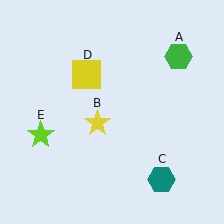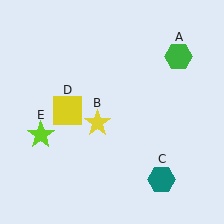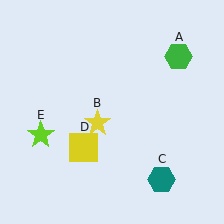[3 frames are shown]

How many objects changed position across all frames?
1 object changed position: yellow square (object D).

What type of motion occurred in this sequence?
The yellow square (object D) rotated counterclockwise around the center of the scene.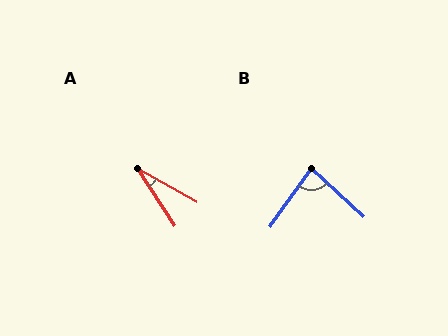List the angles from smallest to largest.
A (27°), B (83°).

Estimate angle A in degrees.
Approximately 27 degrees.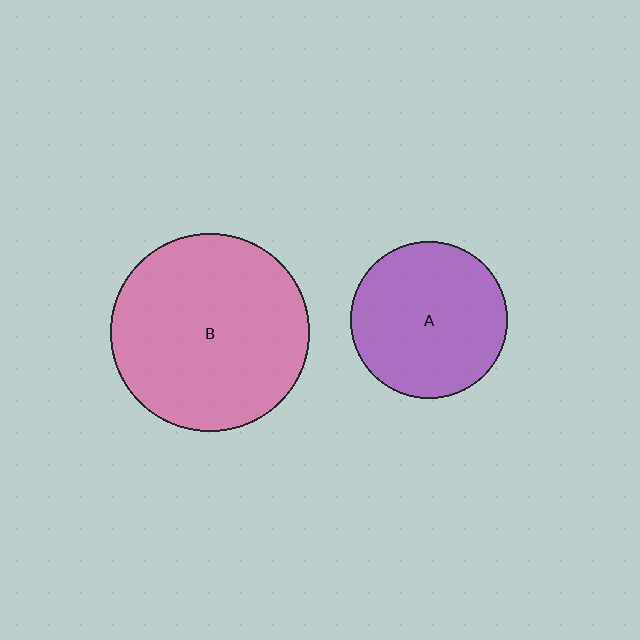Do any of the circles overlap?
No, none of the circles overlap.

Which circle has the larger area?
Circle B (pink).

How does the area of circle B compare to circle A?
Approximately 1.6 times.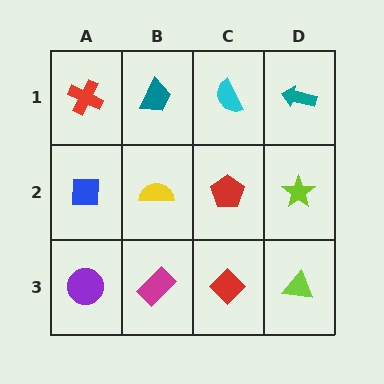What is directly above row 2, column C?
A cyan semicircle.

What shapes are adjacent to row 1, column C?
A red pentagon (row 2, column C), a teal trapezoid (row 1, column B), a teal arrow (row 1, column D).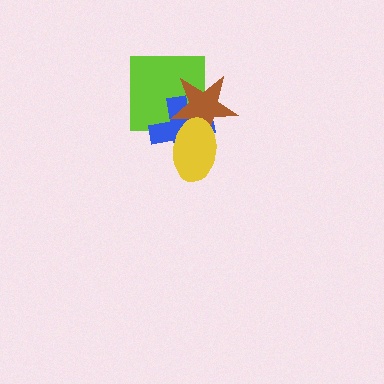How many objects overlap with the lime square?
2 objects overlap with the lime square.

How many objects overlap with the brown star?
3 objects overlap with the brown star.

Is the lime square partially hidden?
Yes, it is partially covered by another shape.